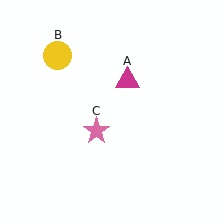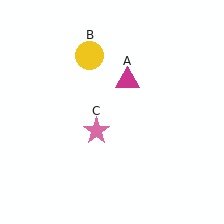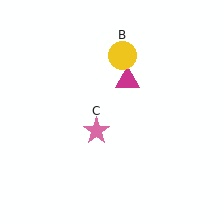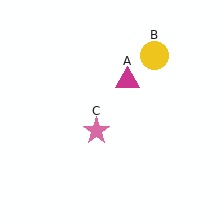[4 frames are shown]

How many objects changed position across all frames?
1 object changed position: yellow circle (object B).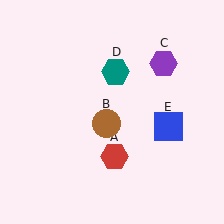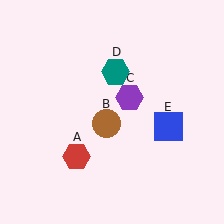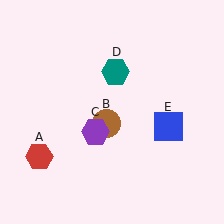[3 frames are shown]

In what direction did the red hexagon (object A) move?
The red hexagon (object A) moved left.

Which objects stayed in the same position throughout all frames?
Brown circle (object B) and teal hexagon (object D) and blue square (object E) remained stationary.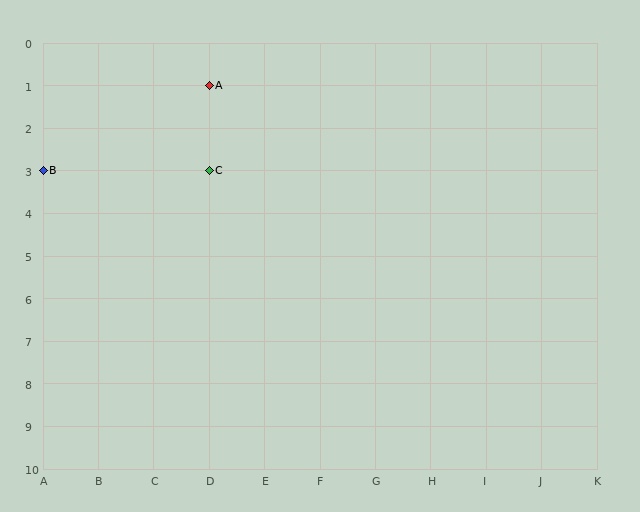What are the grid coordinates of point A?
Point A is at grid coordinates (D, 1).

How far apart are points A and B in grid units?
Points A and B are 3 columns and 2 rows apart (about 3.6 grid units diagonally).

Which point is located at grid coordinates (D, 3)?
Point C is at (D, 3).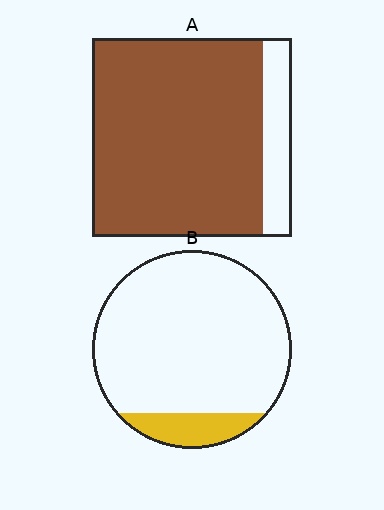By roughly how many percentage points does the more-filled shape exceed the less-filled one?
By roughly 75 percentage points (A over B).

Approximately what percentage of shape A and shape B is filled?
A is approximately 85% and B is approximately 10%.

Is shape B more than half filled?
No.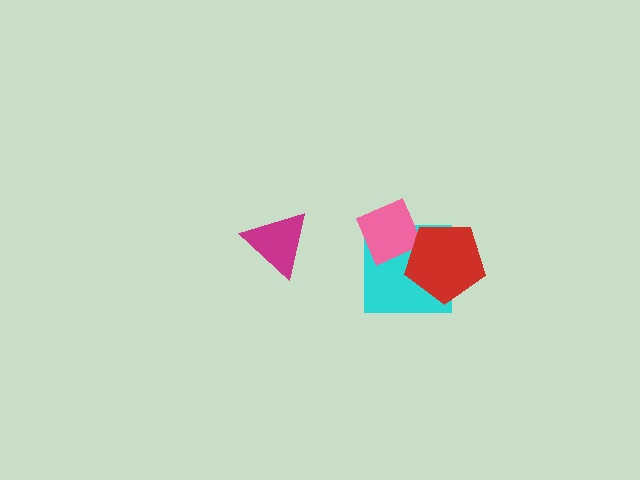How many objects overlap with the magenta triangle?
0 objects overlap with the magenta triangle.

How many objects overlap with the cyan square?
2 objects overlap with the cyan square.